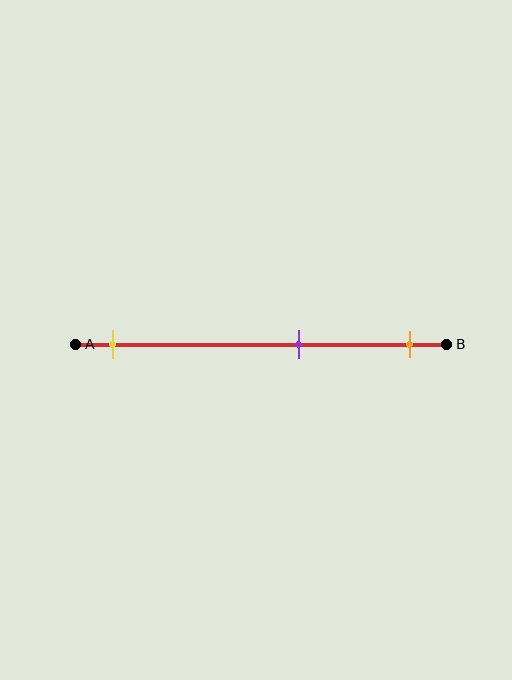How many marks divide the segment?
There are 3 marks dividing the segment.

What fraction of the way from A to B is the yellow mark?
The yellow mark is approximately 10% (0.1) of the way from A to B.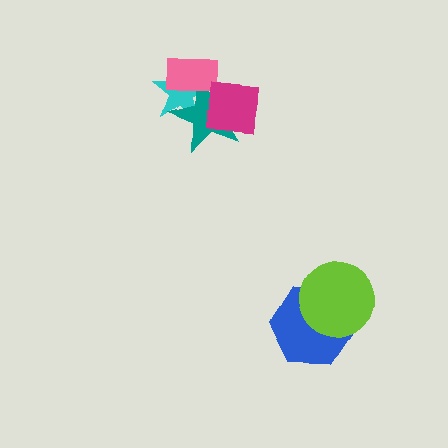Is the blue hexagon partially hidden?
Yes, it is partially covered by another shape.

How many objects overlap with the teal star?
3 objects overlap with the teal star.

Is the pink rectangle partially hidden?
Yes, it is partially covered by another shape.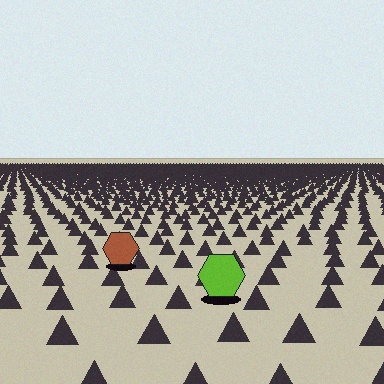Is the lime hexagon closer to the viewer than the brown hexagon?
Yes. The lime hexagon is closer — you can tell from the texture gradient: the ground texture is coarser near it.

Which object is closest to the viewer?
The lime hexagon is closest. The texture marks near it are larger and more spread out.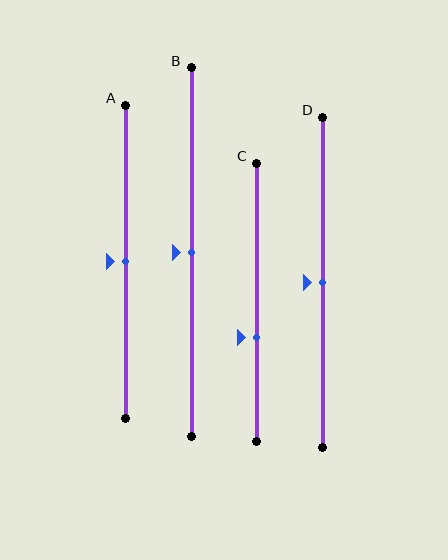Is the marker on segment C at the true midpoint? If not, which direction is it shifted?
No, the marker on segment C is shifted downward by about 13% of the segment length.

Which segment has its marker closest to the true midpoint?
Segment A has its marker closest to the true midpoint.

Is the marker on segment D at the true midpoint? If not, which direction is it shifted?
Yes, the marker on segment D is at the true midpoint.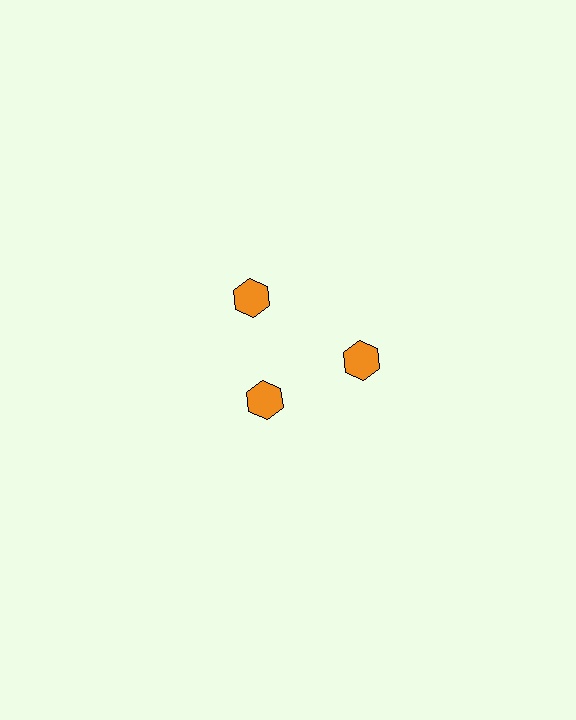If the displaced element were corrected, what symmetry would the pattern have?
It would have 3-fold rotational symmetry — the pattern would map onto itself every 120 degrees.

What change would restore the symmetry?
The symmetry would be restored by moving it outward, back onto the ring so that all 3 hexagons sit at equal angles and equal distance from the center.